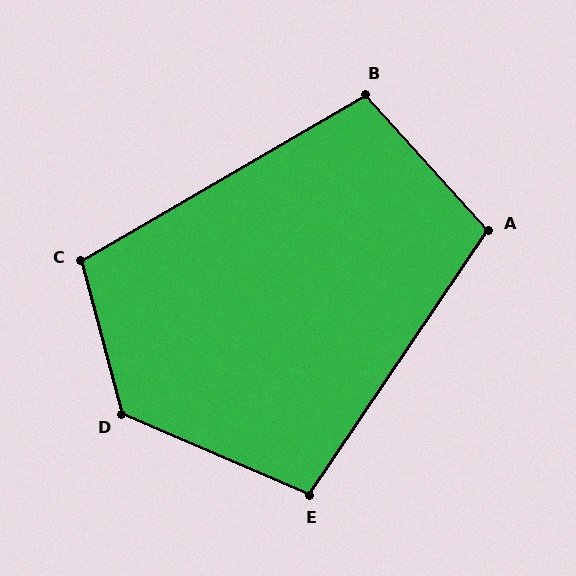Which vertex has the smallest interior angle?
E, at approximately 101 degrees.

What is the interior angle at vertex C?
Approximately 105 degrees (obtuse).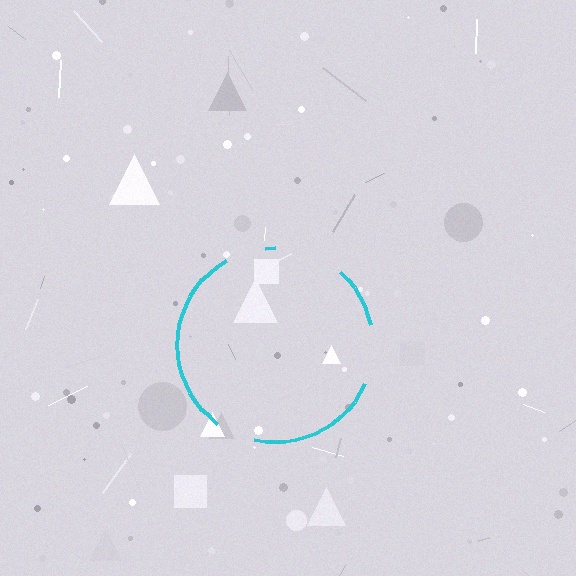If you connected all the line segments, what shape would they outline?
They would outline a circle.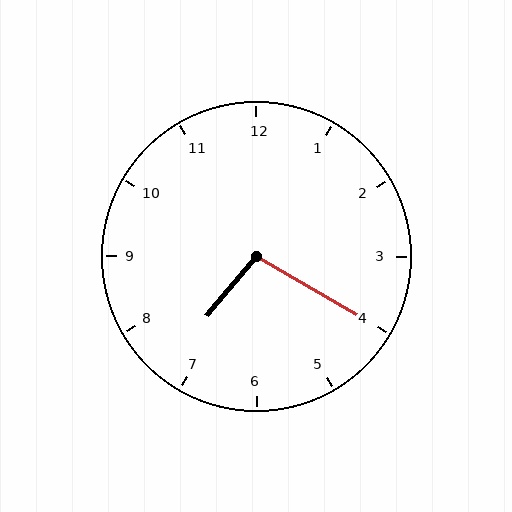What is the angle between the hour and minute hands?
Approximately 100 degrees.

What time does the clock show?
7:20.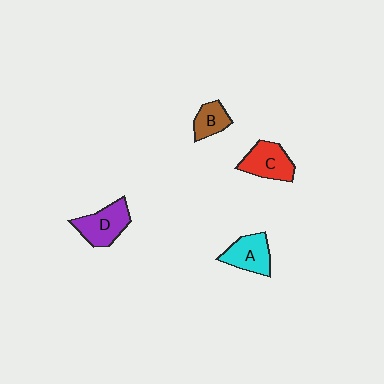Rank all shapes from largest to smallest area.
From largest to smallest: D (purple), C (red), A (cyan), B (brown).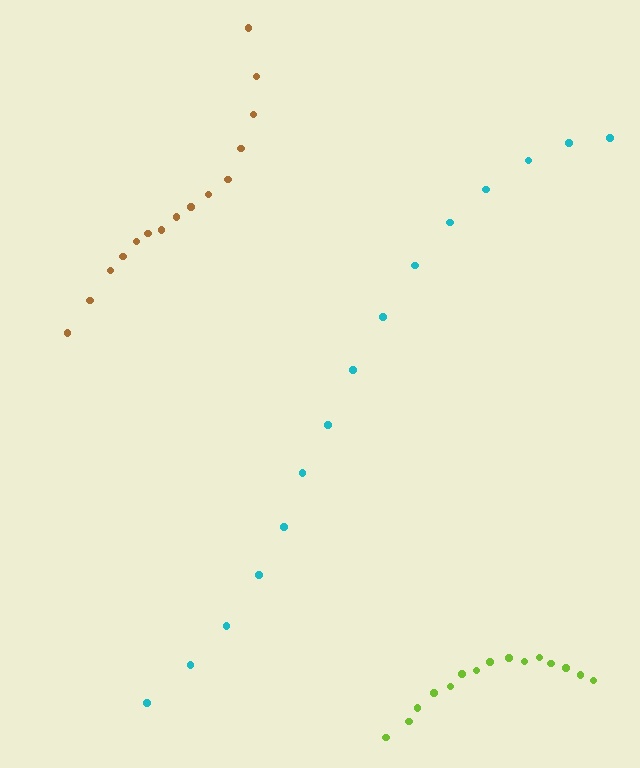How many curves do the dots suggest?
There are 3 distinct paths.